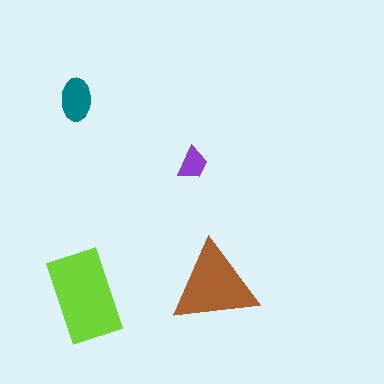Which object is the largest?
The lime rectangle.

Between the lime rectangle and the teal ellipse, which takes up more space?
The lime rectangle.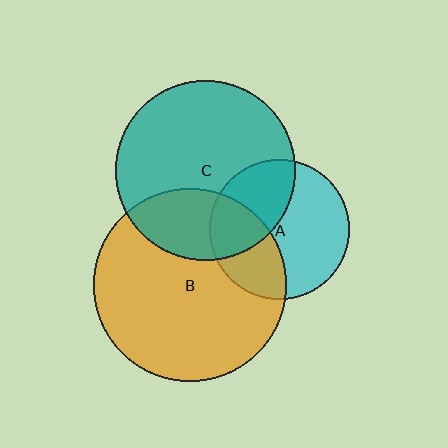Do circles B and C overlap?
Yes.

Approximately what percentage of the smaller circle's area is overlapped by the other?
Approximately 30%.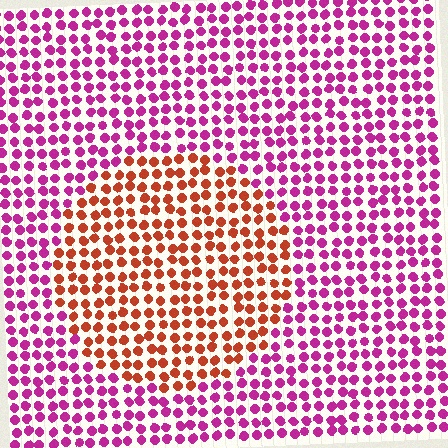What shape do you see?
I see a circle.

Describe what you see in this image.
The image is filled with small magenta elements in a uniform arrangement. A circle-shaped region is visible where the elements are tinted to a slightly different hue, forming a subtle color boundary.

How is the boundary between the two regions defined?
The boundary is defined purely by a slight shift in hue (about 55 degrees). Spacing, size, and orientation are identical on both sides.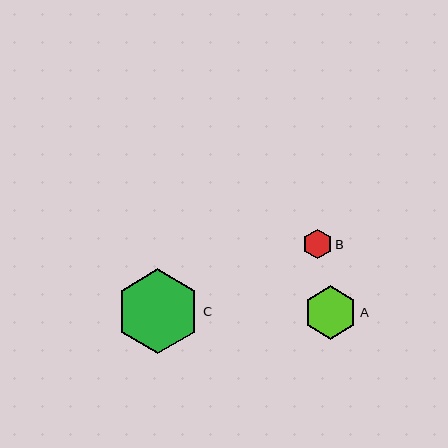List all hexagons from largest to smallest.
From largest to smallest: C, A, B.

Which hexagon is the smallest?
Hexagon B is the smallest with a size of approximately 29 pixels.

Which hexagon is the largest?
Hexagon C is the largest with a size of approximately 84 pixels.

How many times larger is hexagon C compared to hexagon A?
Hexagon C is approximately 1.6 times the size of hexagon A.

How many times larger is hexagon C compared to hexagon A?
Hexagon C is approximately 1.6 times the size of hexagon A.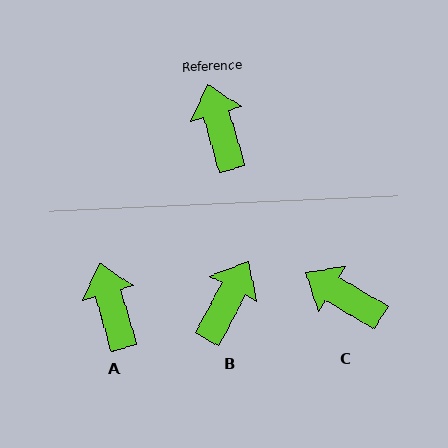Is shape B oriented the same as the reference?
No, it is off by about 44 degrees.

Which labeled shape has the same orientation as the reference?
A.